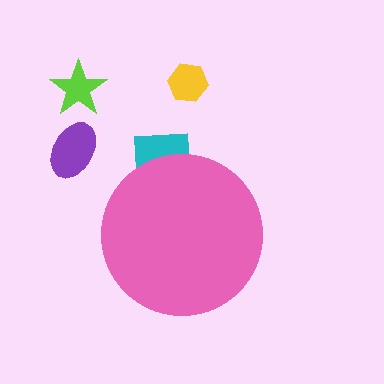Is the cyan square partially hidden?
Yes, the cyan square is partially hidden behind the pink circle.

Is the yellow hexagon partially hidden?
No, the yellow hexagon is fully visible.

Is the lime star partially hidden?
No, the lime star is fully visible.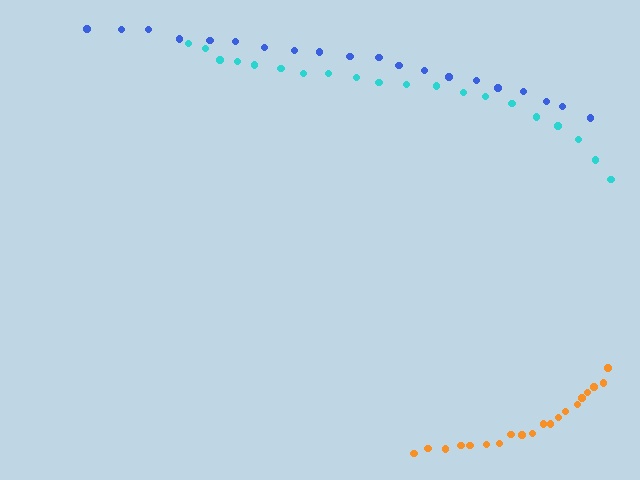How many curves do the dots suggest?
There are 3 distinct paths.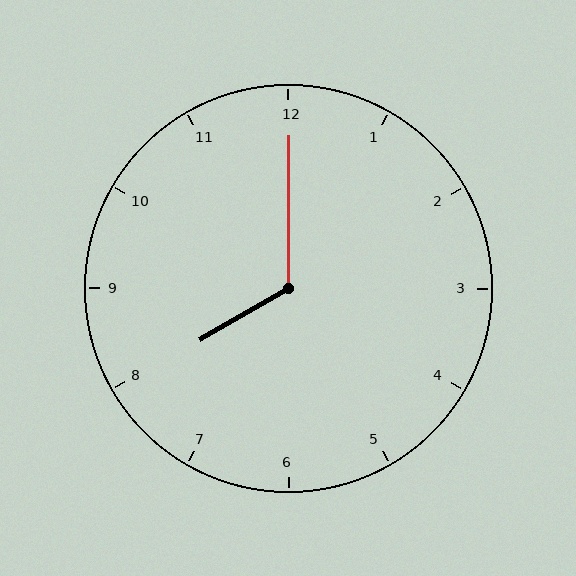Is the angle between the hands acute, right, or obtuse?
It is obtuse.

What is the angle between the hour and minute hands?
Approximately 120 degrees.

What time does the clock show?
8:00.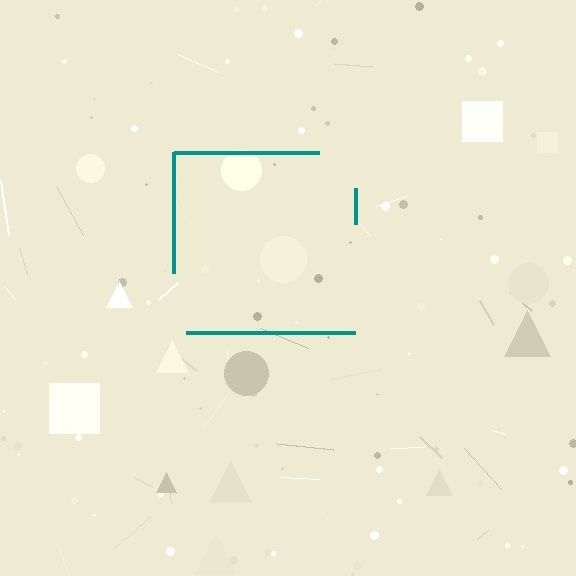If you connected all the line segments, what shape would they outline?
They would outline a square.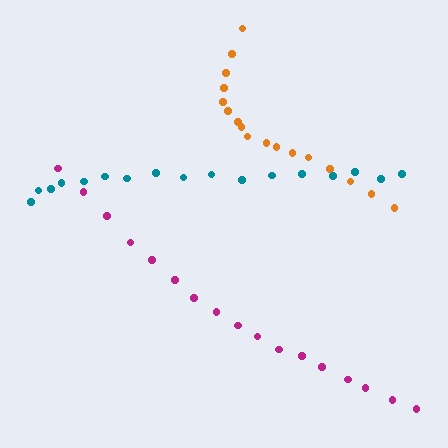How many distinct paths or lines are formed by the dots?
There are 3 distinct paths.